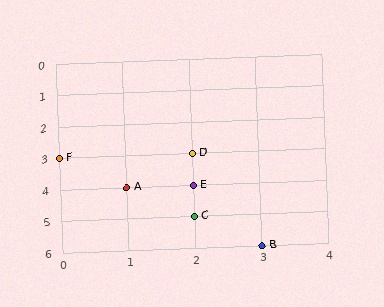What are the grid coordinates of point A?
Point A is at grid coordinates (1, 4).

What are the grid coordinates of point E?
Point E is at grid coordinates (2, 4).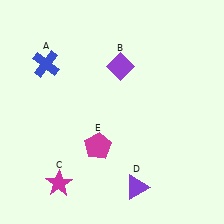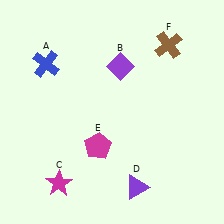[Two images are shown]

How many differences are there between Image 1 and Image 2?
There is 1 difference between the two images.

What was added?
A brown cross (F) was added in Image 2.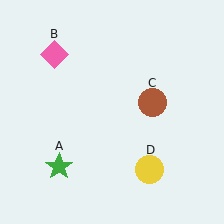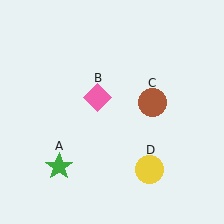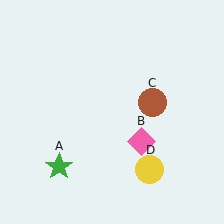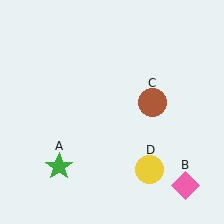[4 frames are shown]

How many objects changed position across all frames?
1 object changed position: pink diamond (object B).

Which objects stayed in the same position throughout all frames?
Green star (object A) and brown circle (object C) and yellow circle (object D) remained stationary.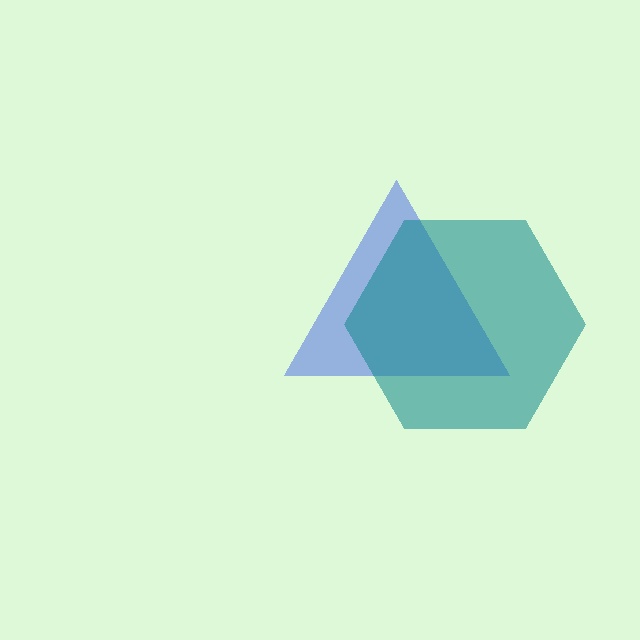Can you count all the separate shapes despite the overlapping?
Yes, there are 2 separate shapes.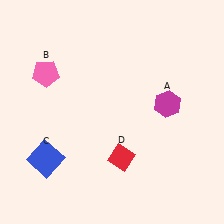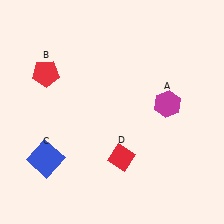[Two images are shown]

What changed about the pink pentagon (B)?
In Image 1, B is pink. In Image 2, it changed to red.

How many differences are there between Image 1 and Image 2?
There is 1 difference between the two images.